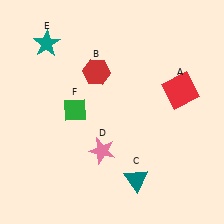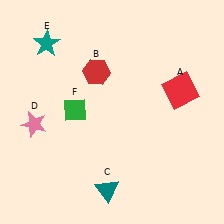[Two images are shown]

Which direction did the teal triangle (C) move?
The teal triangle (C) moved left.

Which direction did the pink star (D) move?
The pink star (D) moved left.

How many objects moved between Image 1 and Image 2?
2 objects moved between the two images.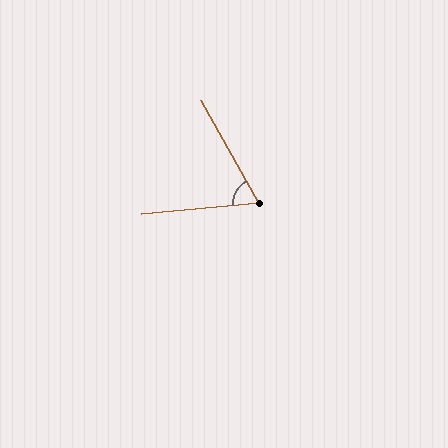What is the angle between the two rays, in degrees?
Approximately 66 degrees.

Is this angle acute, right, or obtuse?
It is acute.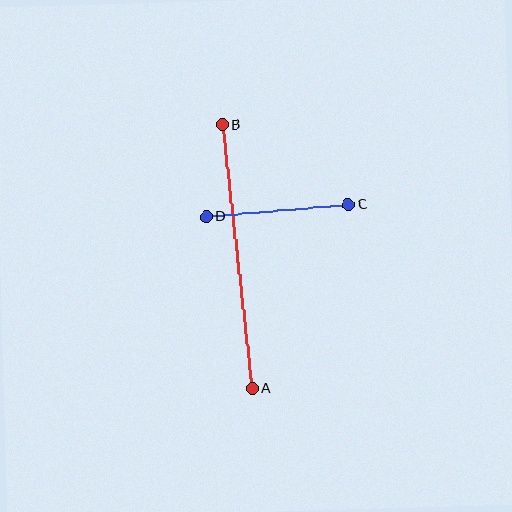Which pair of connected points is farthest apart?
Points A and B are farthest apart.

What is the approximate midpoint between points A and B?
The midpoint is at approximately (237, 257) pixels.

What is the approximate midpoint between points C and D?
The midpoint is at approximately (277, 211) pixels.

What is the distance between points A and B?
The distance is approximately 265 pixels.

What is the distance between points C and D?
The distance is approximately 143 pixels.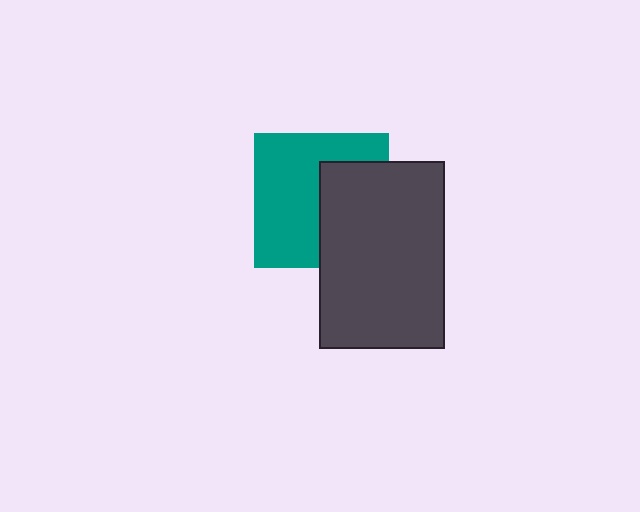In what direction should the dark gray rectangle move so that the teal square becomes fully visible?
The dark gray rectangle should move right. That is the shortest direction to clear the overlap and leave the teal square fully visible.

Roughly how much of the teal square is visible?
About half of it is visible (roughly 59%).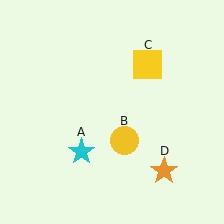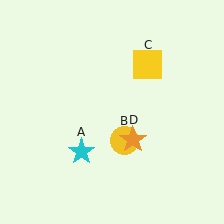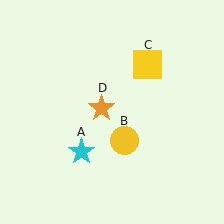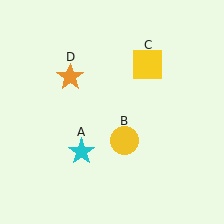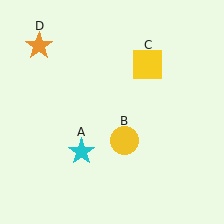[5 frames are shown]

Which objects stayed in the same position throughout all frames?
Cyan star (object A) and yellow circle (object B) and yellow square (object C) remained stationary.